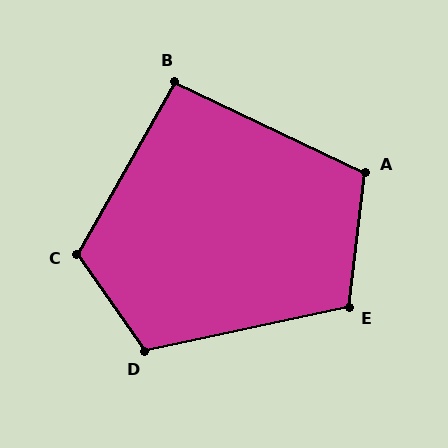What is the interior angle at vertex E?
Approximately 109 degrees (obtuse).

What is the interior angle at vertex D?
Approximately 113 degrees (obtuse).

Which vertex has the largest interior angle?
C, at approximately 116 degrees.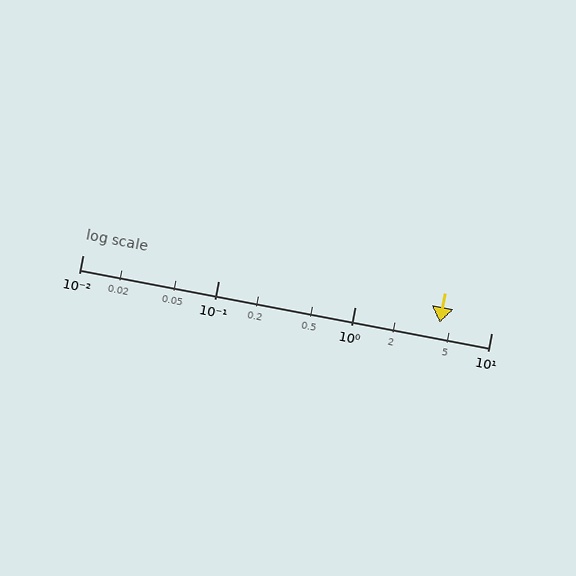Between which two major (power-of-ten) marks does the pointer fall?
The pointer is between 1 and 10.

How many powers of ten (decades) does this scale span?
The scale spans 3 decades, from 0.01 to 10.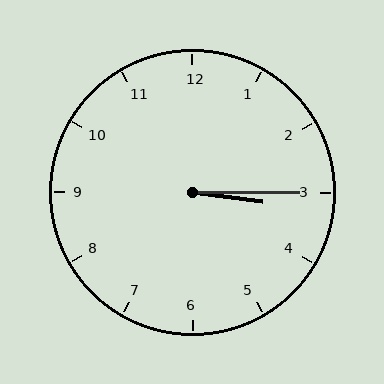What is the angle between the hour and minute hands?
Approximately 8 degrees.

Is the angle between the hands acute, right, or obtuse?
It is acute.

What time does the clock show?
3:15.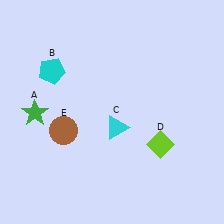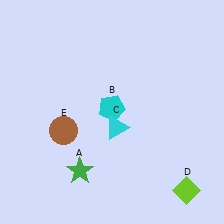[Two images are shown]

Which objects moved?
The objects that moved are: the green star (A), the cyan pentagon (B), the lime diamond (D).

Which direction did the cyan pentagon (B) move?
The cyan pentagon (B) moved right.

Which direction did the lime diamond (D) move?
The lime diamond (D) moved down.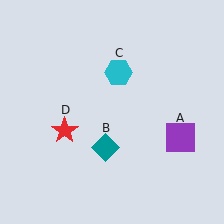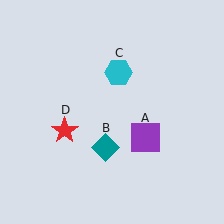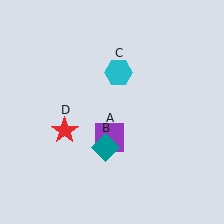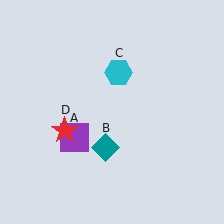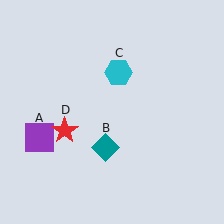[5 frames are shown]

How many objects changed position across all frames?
1 object changed position: purple square (object A).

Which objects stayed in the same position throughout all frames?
Teal diamond (object B) and cyan hexagon (object C) and red star (object D) remained stationary.